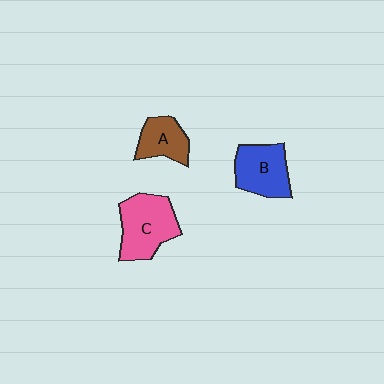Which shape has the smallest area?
Shape A (brown).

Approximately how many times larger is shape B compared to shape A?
Approximately 1.3 times.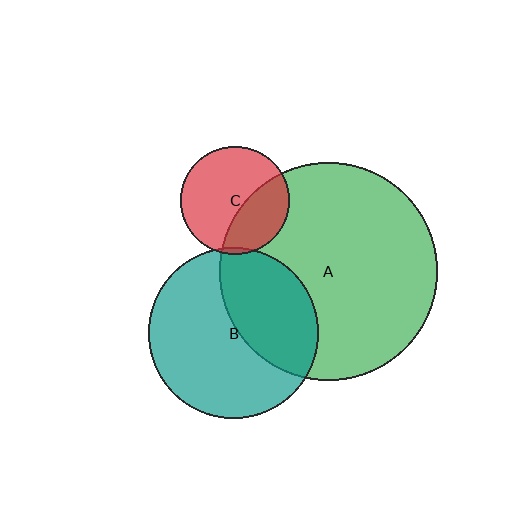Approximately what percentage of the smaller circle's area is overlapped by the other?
Approximately 5%.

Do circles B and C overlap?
Yes.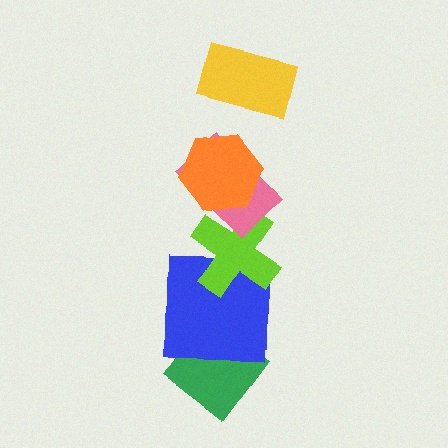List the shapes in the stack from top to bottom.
From top to bottom: the yellow rectangle, the orange hexagon, the pink rectangle, the lime cross, the blue square, the green diamond.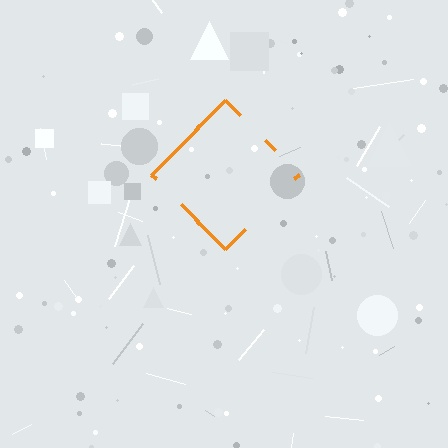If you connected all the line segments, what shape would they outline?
They would outline a diamond.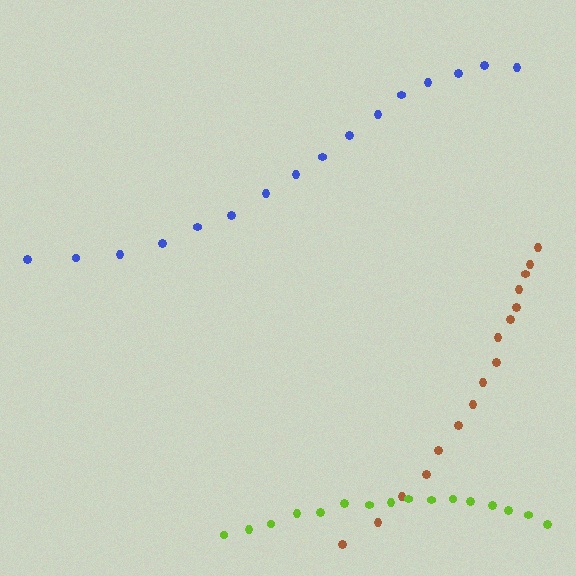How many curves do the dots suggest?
There are 3 distinct paths.